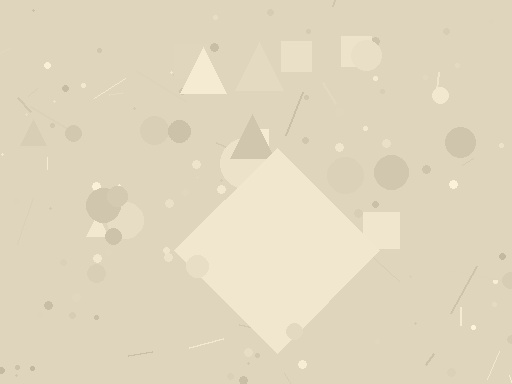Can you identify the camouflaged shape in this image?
The camouflaged shape is a diamond.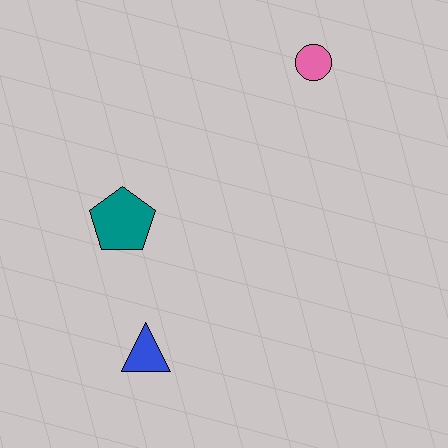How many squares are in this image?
There are no squares.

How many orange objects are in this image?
There are no orange objects.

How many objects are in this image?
There are 3 objects.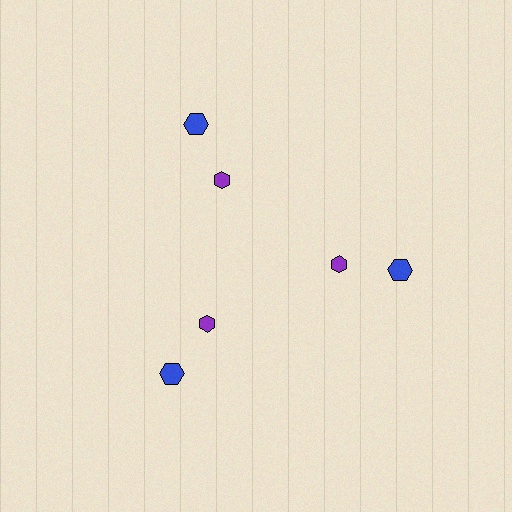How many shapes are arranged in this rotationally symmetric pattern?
There are 6 shapes, arranged in 3 groups of 2.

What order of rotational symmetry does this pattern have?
This pattern has 3-fold rotational symmetry.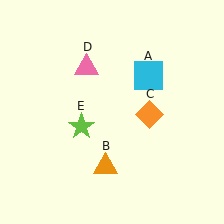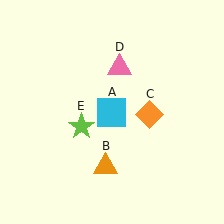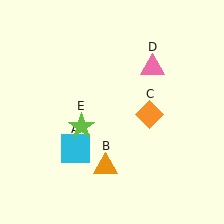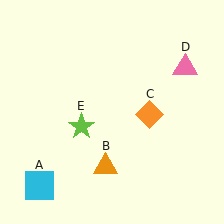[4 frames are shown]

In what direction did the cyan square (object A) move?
The cyan square (object A) moved down and to the left.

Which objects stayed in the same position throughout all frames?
Orange triangle (object B) and orange diamond (object C) and lime star (object E) remained stationary.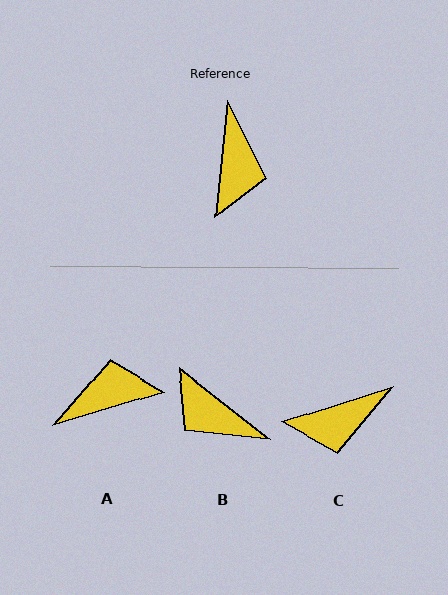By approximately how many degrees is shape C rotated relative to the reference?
Approximately 67 degrees clockwise.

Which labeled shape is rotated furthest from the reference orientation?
B, about 122 degrees away.